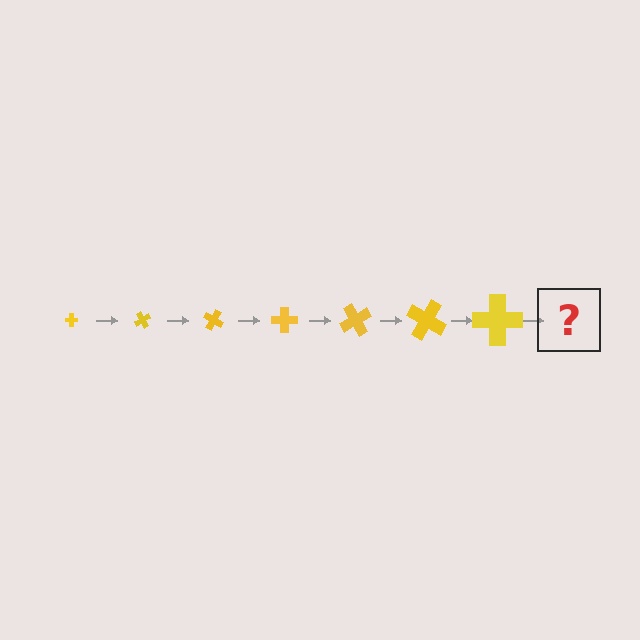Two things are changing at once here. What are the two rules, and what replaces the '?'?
The two rules are that the cross grows larger each step and it rotates 60 degrees each step. The '?' should be a cross, larger than the previous one and rotated 420 degrees from the start.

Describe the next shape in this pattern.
It should be a cross, larger than the previous one and rotated 420 degrees from the start.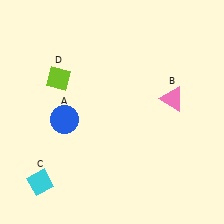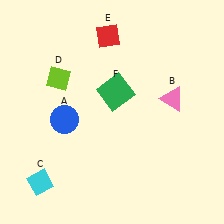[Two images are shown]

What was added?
A red diamond (E), a green square (F) were added in Image 2.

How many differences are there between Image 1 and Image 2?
There are 2 differences between the two images.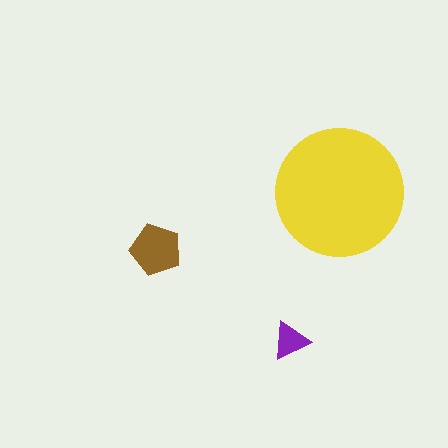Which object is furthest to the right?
The yellow circle is rightmost.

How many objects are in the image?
There are 3 objects in the image.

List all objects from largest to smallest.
The yellow circle, the brown pentagon, the purple triangle.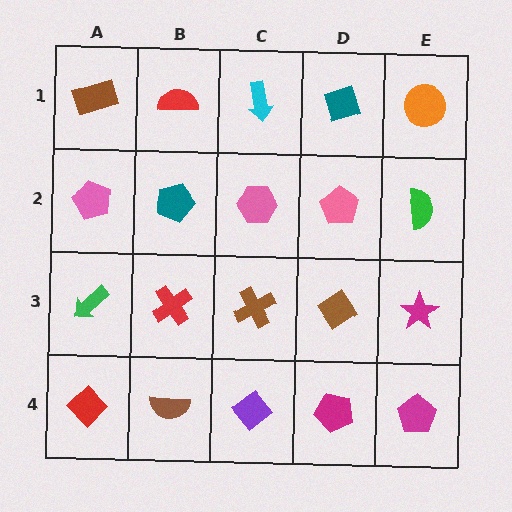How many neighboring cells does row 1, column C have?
3.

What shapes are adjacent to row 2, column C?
A cyan arrow (row 1, column C), a brown cross (row 3, column C), a teal pentagon (row 2, column B), a pink pentagon (row 2, column D).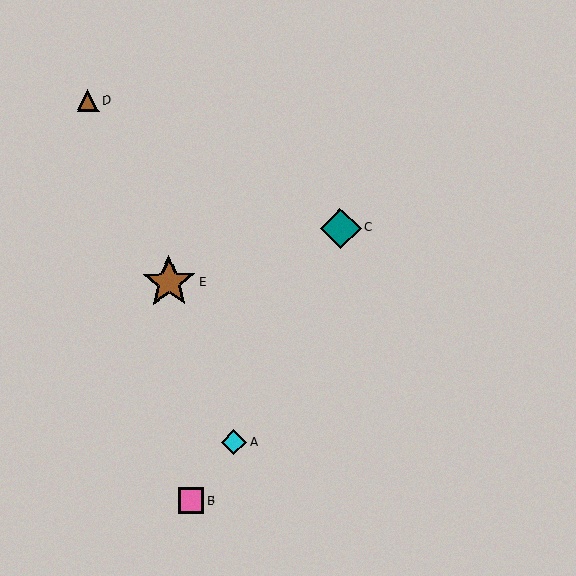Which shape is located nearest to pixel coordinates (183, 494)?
The pink square (labeled B) at (191, 501) is nearest to that location.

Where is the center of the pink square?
The center of the pink square is at (191, 501).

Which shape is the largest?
The brown star (labeled E) is the largest.